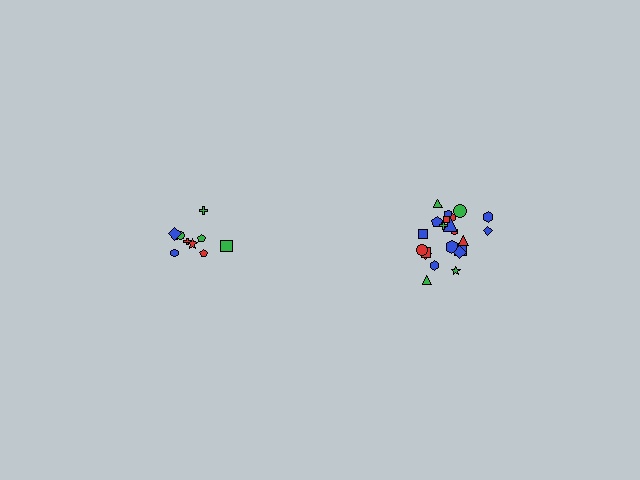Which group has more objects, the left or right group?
The right group.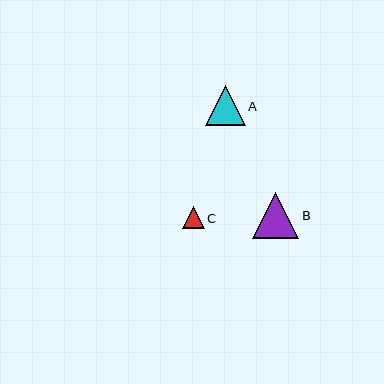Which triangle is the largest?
Triangle B is the largest with a size of approximately 46 pixels.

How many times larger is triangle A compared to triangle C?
Triangle A is approximately 1.8 times the size of triangle C.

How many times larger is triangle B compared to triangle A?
Triangle B is approximately 1.1 times the size of triangle A.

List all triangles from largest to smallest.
From largest to smallest: B, A, C.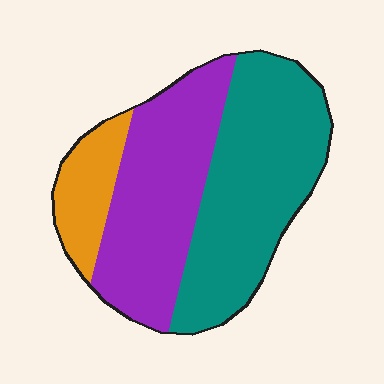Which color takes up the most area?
Teal, at roughly 45%.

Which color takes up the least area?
Orange, at roughly 15%.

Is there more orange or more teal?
Teal.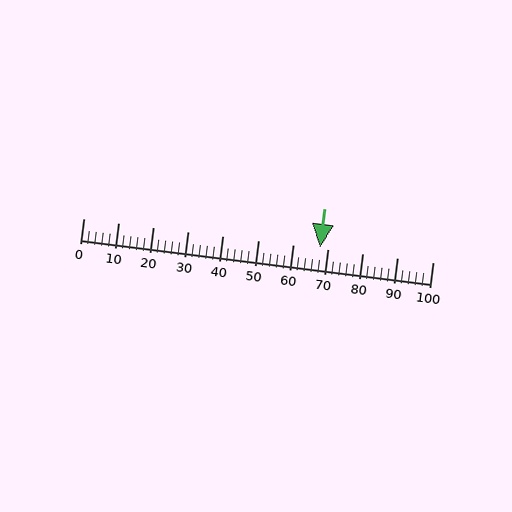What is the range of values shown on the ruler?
The ruler shows values from 0 to 100.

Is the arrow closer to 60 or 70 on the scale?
The arrow is closer to 70.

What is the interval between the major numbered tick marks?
The major tick marks are spaced 10 units apart.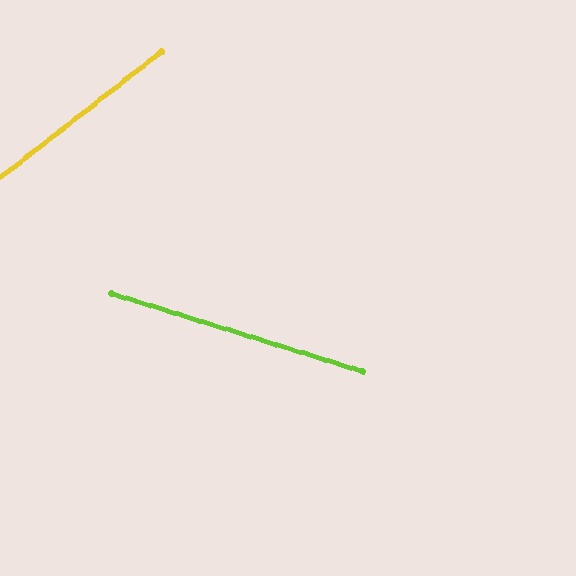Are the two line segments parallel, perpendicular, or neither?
Neither parallel nor perpendicular — they differ by about 55°.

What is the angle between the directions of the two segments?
Approximately 55 degrees.